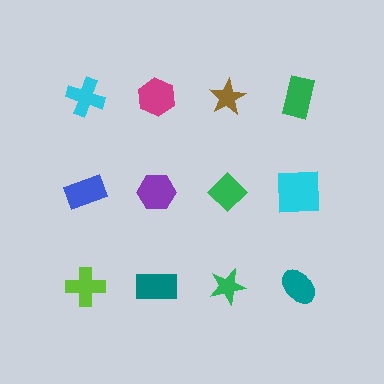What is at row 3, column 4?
A teal ellipse.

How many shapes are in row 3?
4 shapes.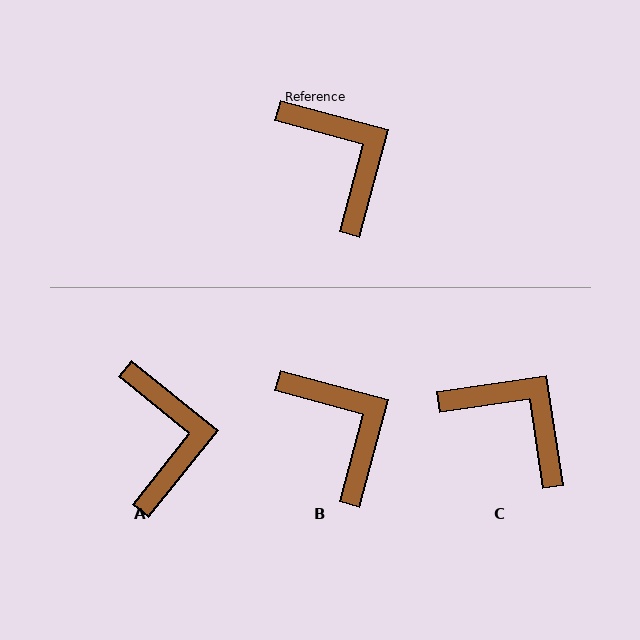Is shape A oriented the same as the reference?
No, it is off by about 24 degrees.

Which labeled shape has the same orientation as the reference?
B.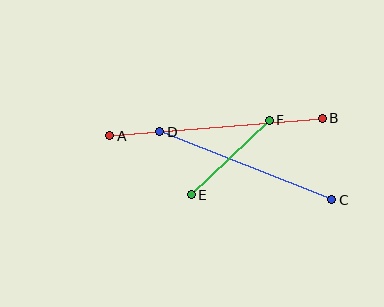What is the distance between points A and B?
The distance is approximately 213 pixels.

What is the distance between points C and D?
The distance is approximately 185 pixels.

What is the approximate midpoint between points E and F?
The midpoint is at approximately (230, 157) pixels.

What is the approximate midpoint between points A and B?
The midpoint is at approximately (216, 127) pixels.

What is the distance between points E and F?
The distance is approximately 108 pixels.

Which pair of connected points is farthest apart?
Points A and B are farthest apart.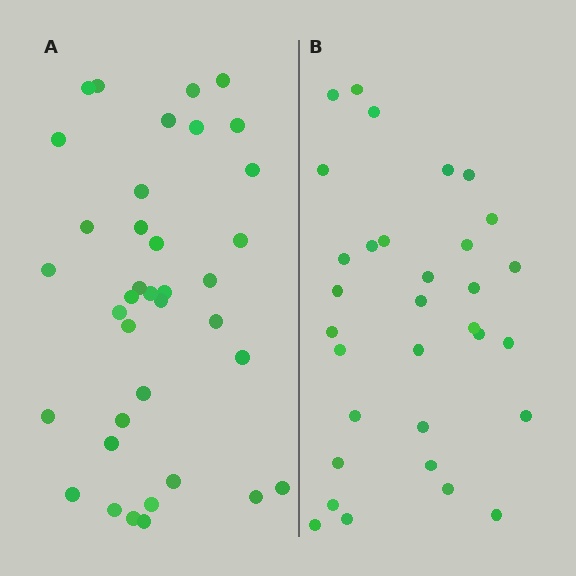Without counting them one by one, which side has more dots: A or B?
Region A (the left region) has more dots.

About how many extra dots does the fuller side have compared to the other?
Region A has about 5 more dots than region B.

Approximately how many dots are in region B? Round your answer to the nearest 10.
About 30 dots. (The exact count is 32, which rounds to 30.)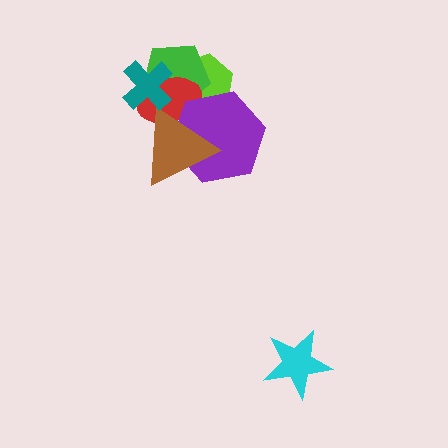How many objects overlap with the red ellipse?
5 objects overlap with the red ellipse.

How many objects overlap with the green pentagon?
5 objects overlap with the green pentagon.